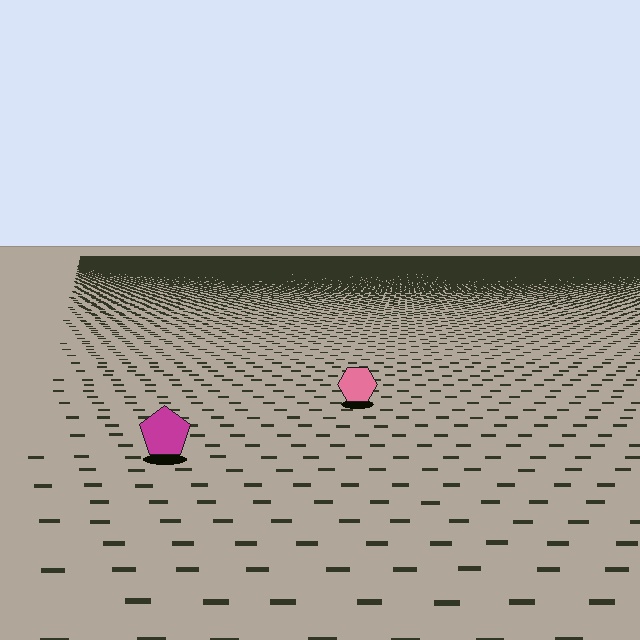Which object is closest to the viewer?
The magenta pentagon is closest. The texture marks near it are larger and more spread out.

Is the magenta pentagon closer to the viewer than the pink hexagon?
Yes. The magenta pentagon is closer — you can tell from the texture gradient: the ground texture is coarser near it.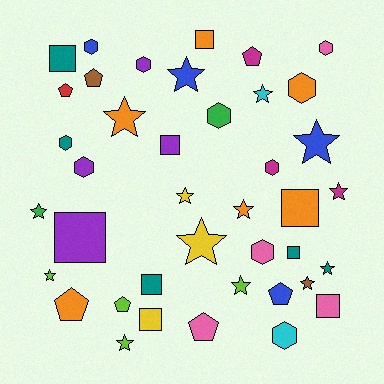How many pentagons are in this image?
There are 7 pentagons.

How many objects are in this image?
There are 40 objects.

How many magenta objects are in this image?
There are 3 magenta objects.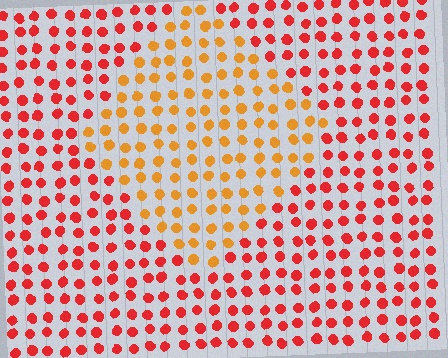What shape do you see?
I see a diamond.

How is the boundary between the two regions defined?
The boundary is defined purely by a slight shift in hue (about 36 degrees). Spacing, size, and orientation are identical on both sides.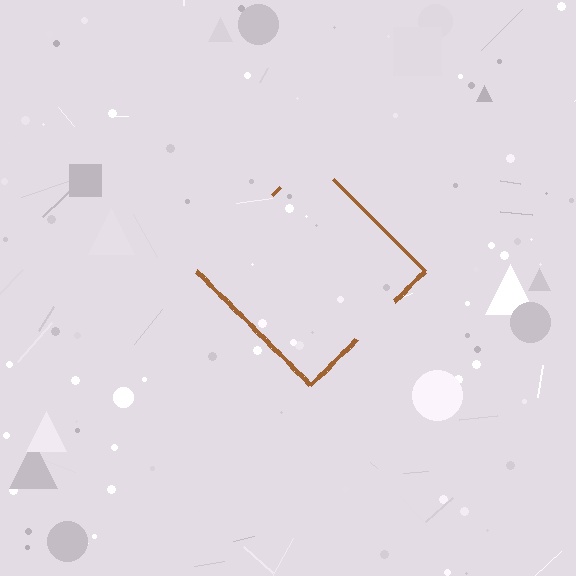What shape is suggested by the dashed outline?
The dashed outline suggests a diamond.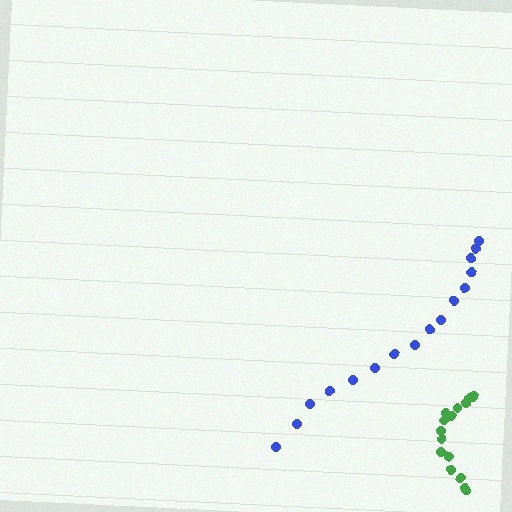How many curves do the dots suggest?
There are 2 distinct paths.